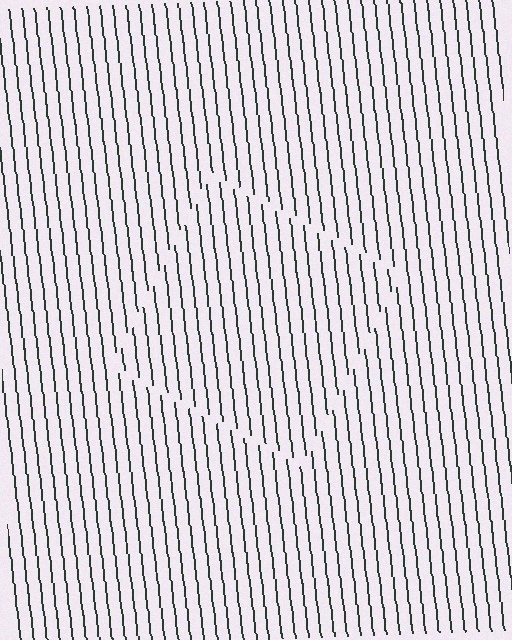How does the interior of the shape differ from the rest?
The interior of the shape contains the same grating, shifted by half a period — the contour is defined by the phase discontinuity where line-ends from the inner and outer gratings abut.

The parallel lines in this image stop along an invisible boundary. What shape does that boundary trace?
An illusory square. The interior of the shape contains the same grating, shifted by half a period — the contour is defined by the phase discontinuity where line-ends from the inner and outer gratings abut.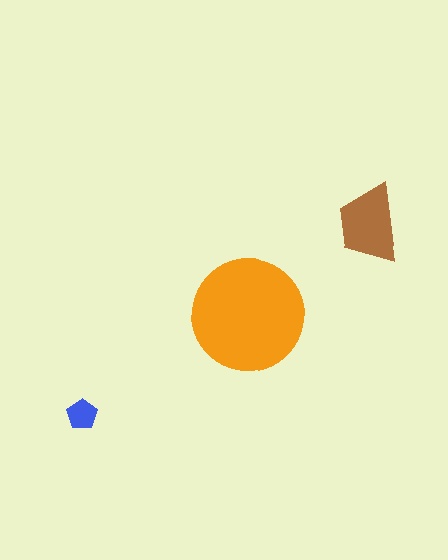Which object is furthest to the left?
The blue pentagon is leftmost.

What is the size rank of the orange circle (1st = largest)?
1st.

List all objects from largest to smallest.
The orange circle, the brown trapezoid, the blue pentagon.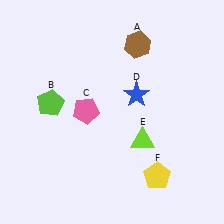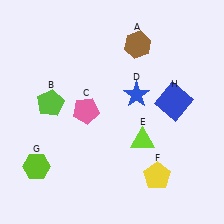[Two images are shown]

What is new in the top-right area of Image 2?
A blue square (H) was added in the top-right area of Image 2.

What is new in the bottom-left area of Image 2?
A lime hexagon (G) was added in the bottom-left area of Image 2.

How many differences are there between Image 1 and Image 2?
There are 2 differences between the two images.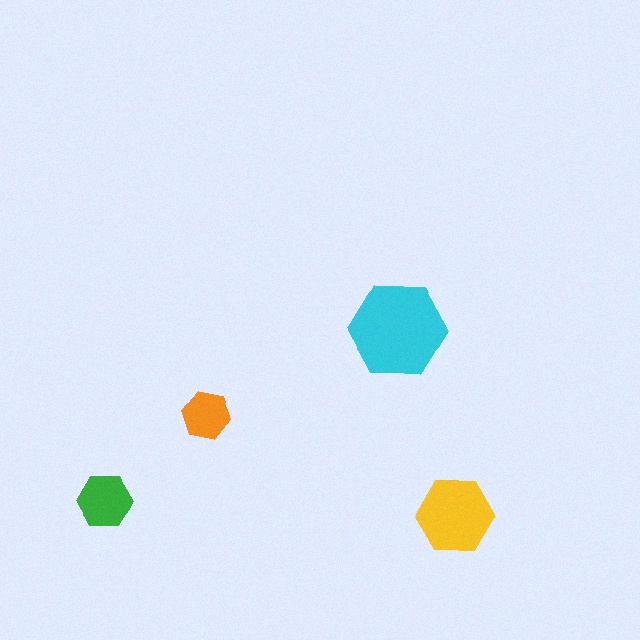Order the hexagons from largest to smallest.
the cyan one, the yellow one, the green one, the orange one.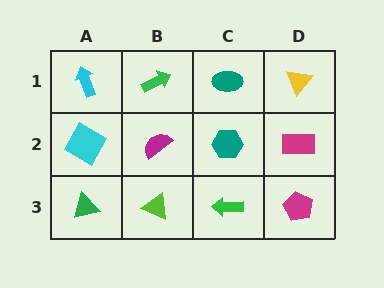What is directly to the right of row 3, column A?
A lime triangle.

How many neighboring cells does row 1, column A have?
2.